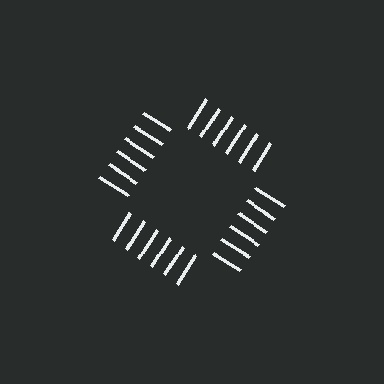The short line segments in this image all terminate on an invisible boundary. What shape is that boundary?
An illusory square — the line segments terminate on its edges but no continuous stroke is drawn.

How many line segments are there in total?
24 — 6 along each of the 4 edges.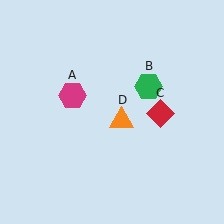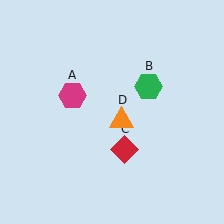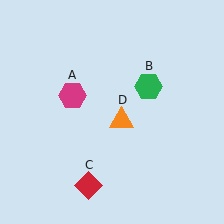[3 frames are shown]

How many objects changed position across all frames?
1 object changed position: red diamond (object C).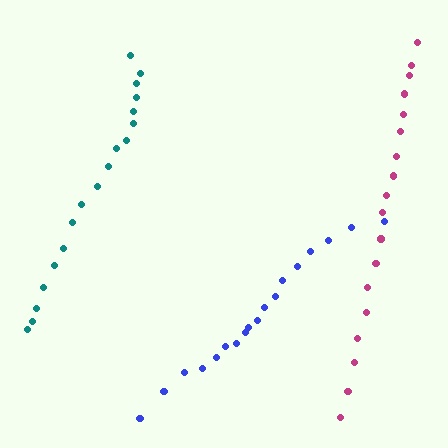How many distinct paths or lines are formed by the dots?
There are 3 distinct paths.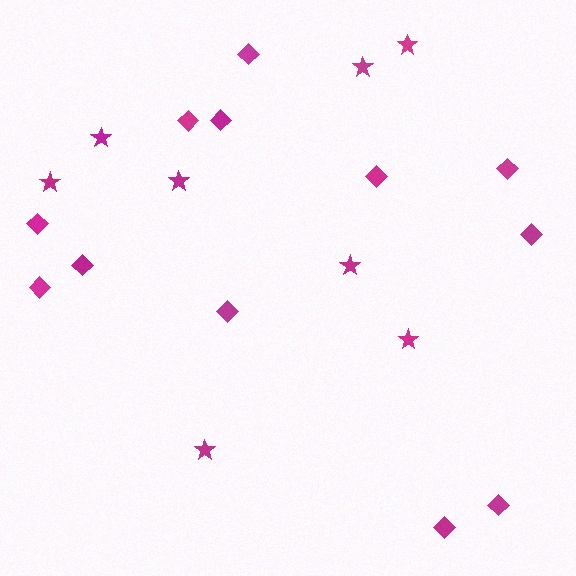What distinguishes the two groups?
There are 2 groups: one group of stars (8) and one group of diamonds (12).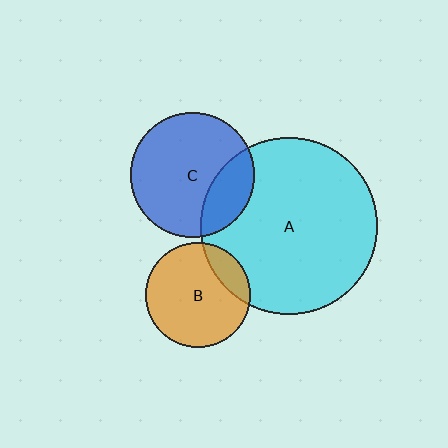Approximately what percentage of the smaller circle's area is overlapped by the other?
Approximately 25%.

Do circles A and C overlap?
Yes.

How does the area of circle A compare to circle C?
Approximately 2.0 times.